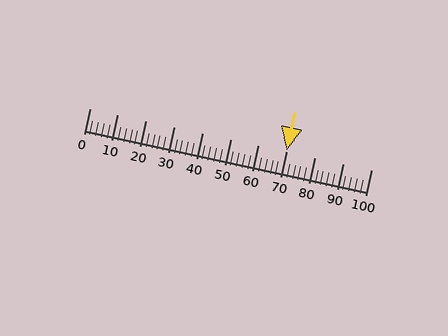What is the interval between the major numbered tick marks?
The major tick marks are spaced 10 units apart.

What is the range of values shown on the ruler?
The ruler shows values from 0 to 100.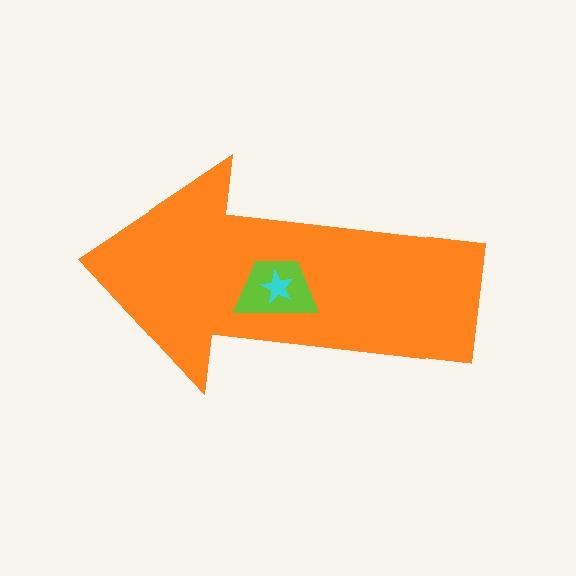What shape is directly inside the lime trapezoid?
The cyan star.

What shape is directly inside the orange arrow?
The lime trapezoid.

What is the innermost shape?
The cyan star.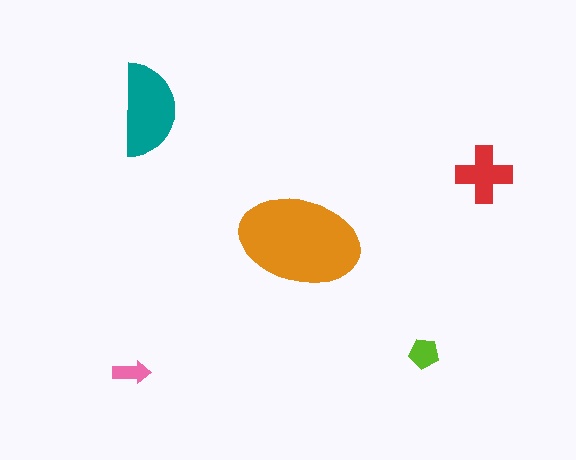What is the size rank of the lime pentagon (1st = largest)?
4th.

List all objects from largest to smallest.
The orange ellipse, the teal semicircle, the red cross, the lime pentagon, the pink arrow.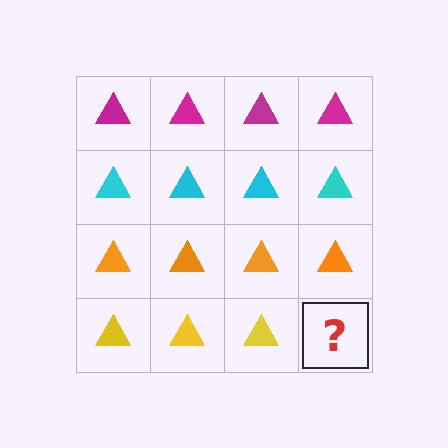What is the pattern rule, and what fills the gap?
The rule is that each row has a consistent color. The gap should be filled with a yellow triangle.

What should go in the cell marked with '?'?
The missing cell should contain a yellow triangle.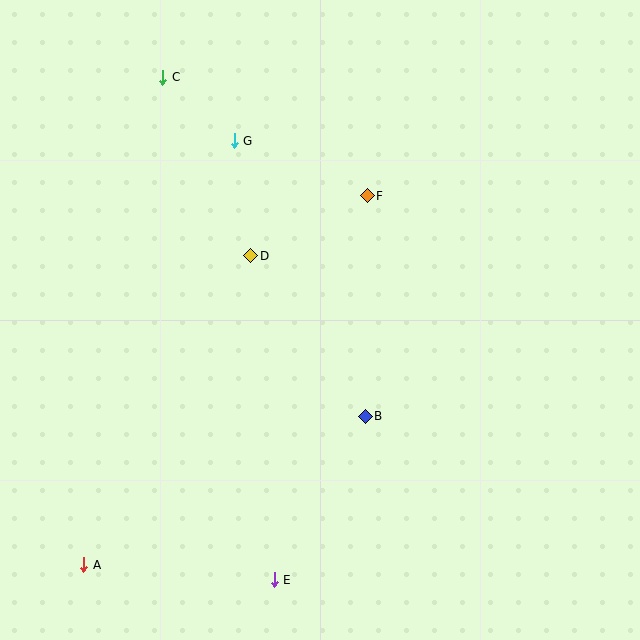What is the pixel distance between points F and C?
The distance between F and C is 236 pixels.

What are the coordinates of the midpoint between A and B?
The midpoint between A and B is at (225, 490).